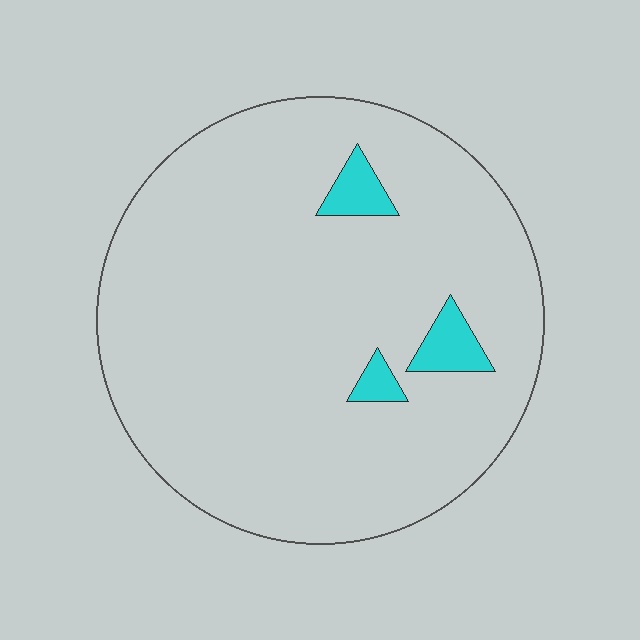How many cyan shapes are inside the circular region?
3.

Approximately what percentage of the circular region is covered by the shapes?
Approximately 5%.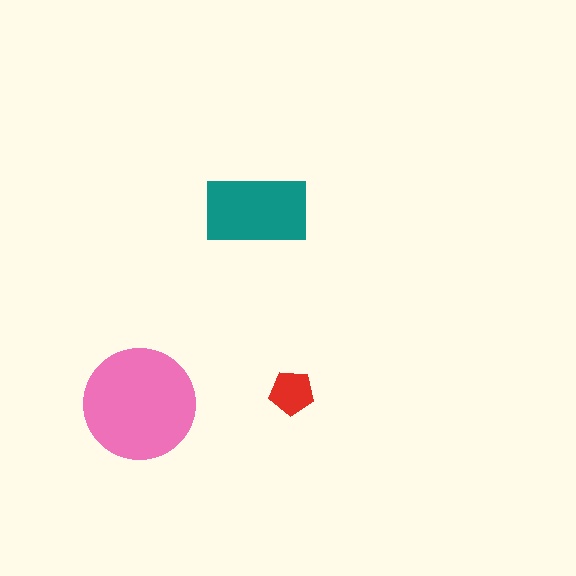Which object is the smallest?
The red pentagon.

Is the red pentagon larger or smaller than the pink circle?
Smaller.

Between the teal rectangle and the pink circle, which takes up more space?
The pink circle.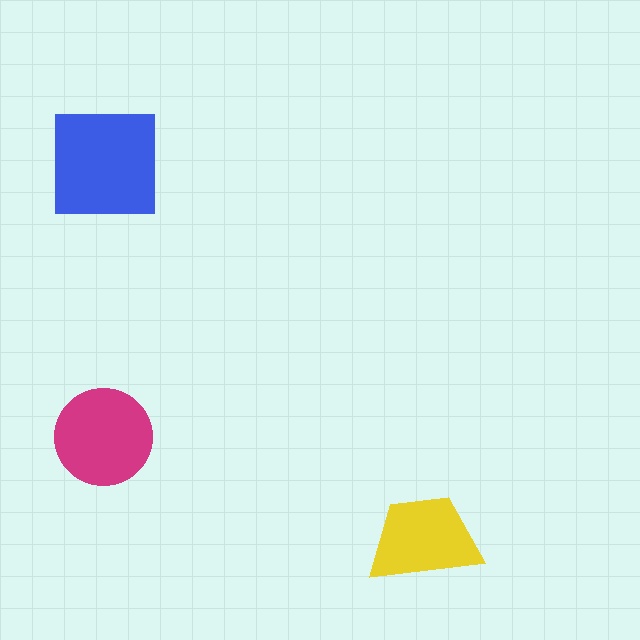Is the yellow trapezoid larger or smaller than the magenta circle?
Smaller.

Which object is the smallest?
The yellow trapezoid.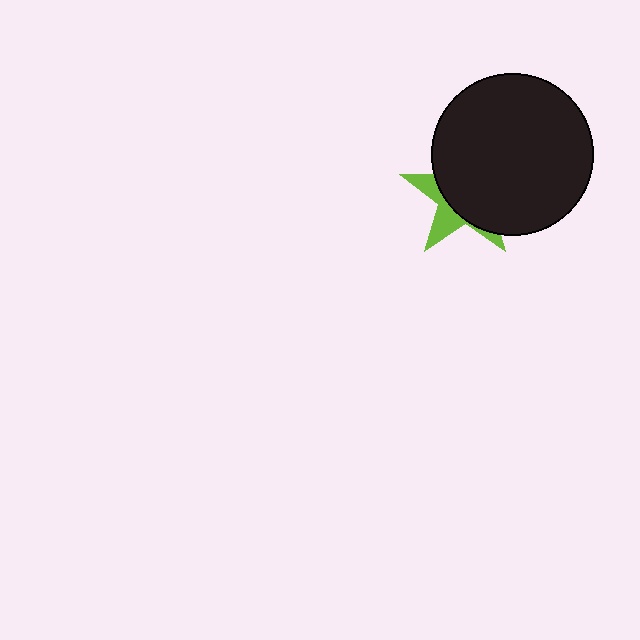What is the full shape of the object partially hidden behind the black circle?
The partially hidden object is a lime star.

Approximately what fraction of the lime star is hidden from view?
Roughly 68% of the lime star is hidden behind the black circle.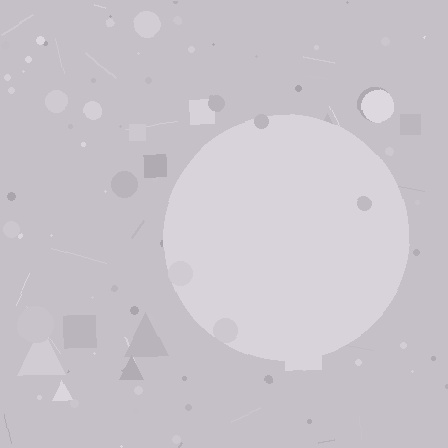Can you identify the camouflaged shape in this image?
The camouflaged shape is a circle.